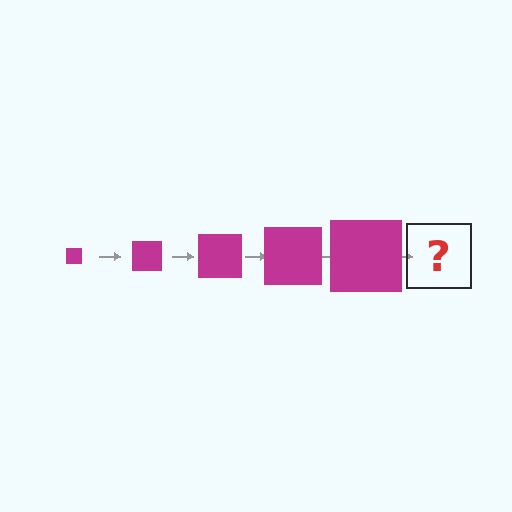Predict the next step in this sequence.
The next step is a magenta square, larger than the previous one.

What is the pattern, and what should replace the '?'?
The pattern is that the square gets progressively larger each step. The '?' should be a magenta square, larger than the previous one.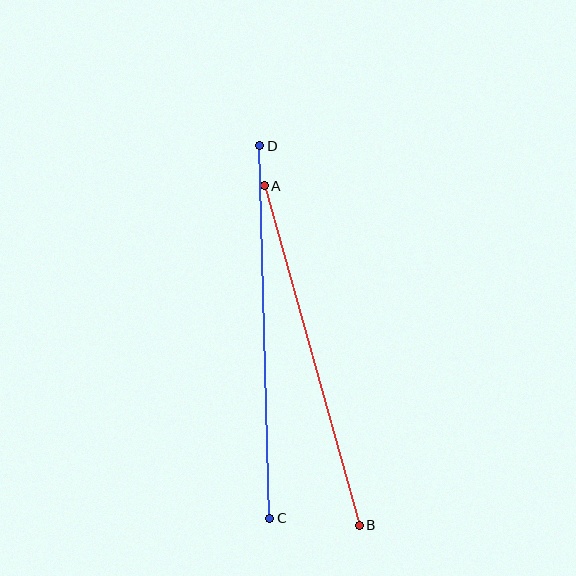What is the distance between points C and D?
The distance is approximately 373 pixels.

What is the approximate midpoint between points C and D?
The midpoint is at approximately (265, 332) pixels.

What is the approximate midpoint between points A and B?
The midpoint is at approximately (312, 356) pixels.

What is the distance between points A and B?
The distance is approximately 352 pixels.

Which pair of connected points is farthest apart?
Points C and D are farthest apart.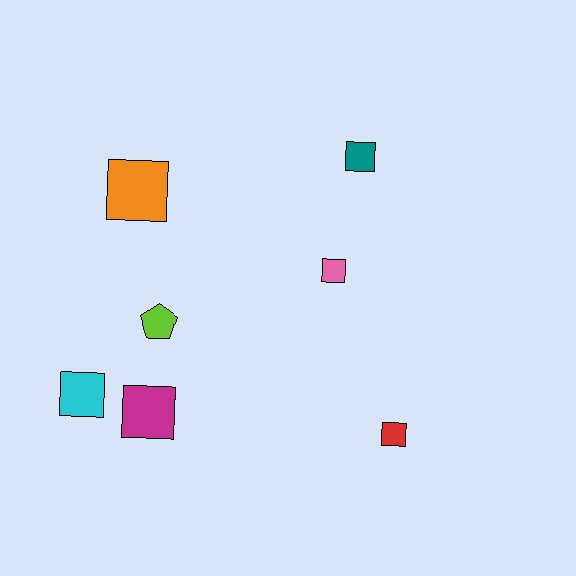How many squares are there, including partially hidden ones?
There are 6 squares.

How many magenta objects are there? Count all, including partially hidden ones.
There is 1 magenta object.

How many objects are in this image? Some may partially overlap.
There are 7 objects.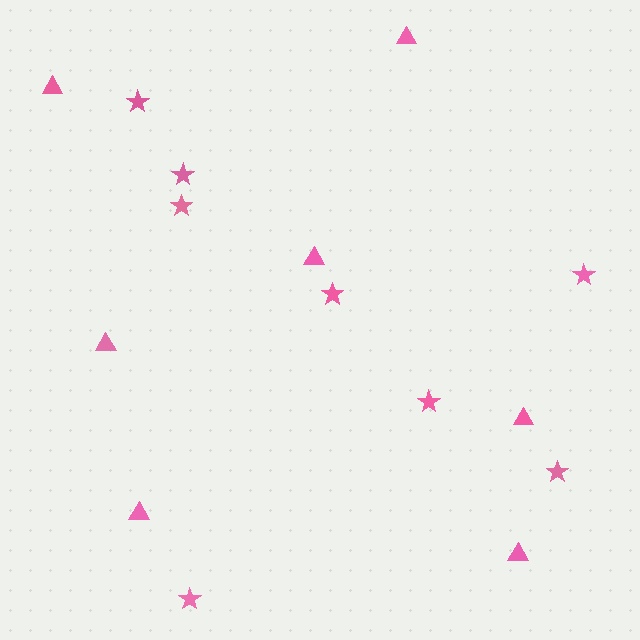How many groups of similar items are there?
There are 2 groups: one group of stars (8) and one group of triangles (7).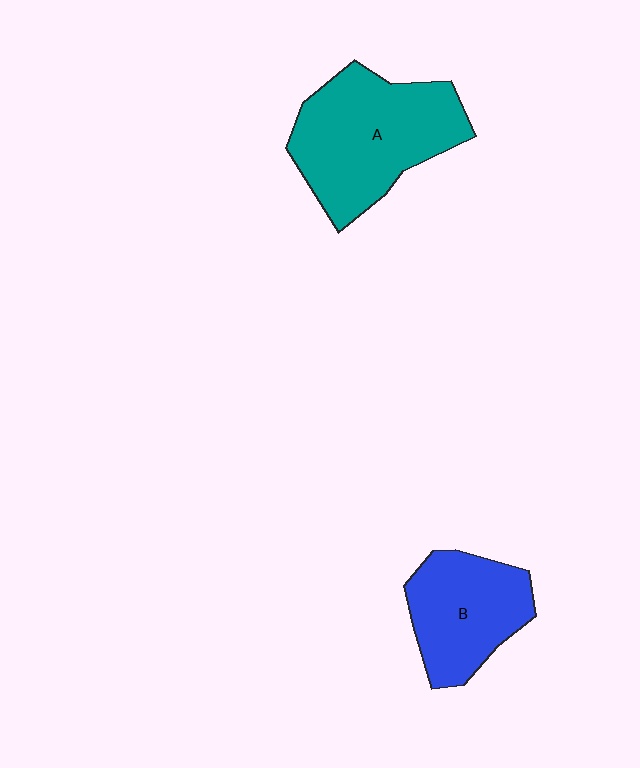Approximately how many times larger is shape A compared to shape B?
Approximately 1.4 times.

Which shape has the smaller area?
Shape B (blue).